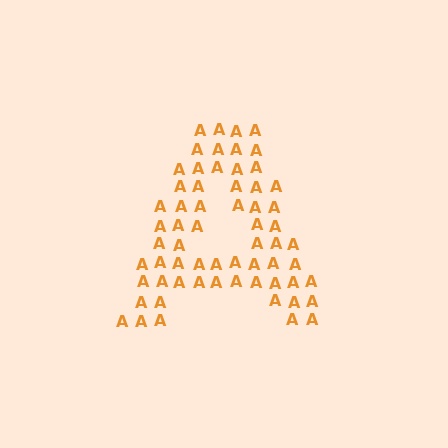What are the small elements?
The small elements are letter A's.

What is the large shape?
The large shape is the letter A.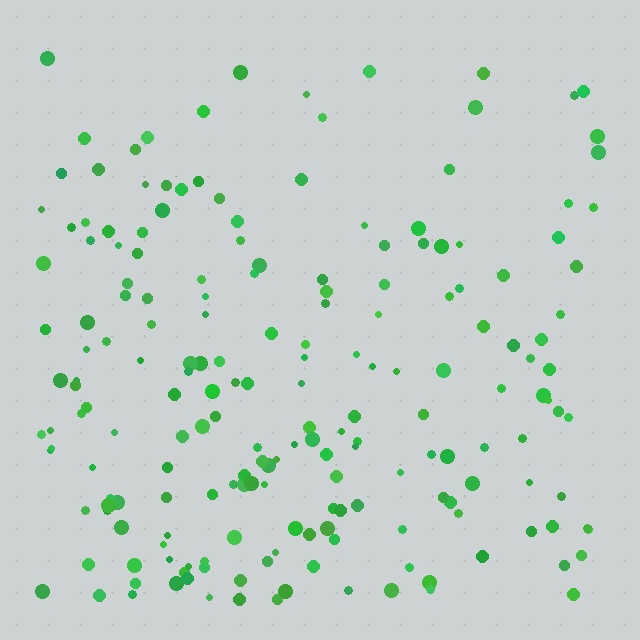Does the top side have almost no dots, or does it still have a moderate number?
Still a moderate number, just noticeably fewer than the bottom.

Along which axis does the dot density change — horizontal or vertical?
Vertical.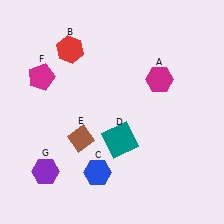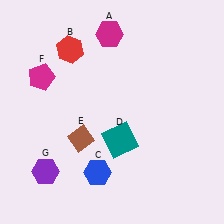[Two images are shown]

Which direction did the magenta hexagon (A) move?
The magenta hexagon (A) moved left.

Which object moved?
The magenta hexagon (A) moved left.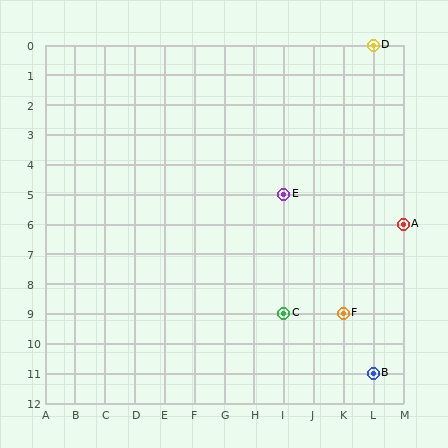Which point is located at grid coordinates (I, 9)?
Point C is at (I, 9).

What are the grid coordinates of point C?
Point C is at grid coordinates (I, 9).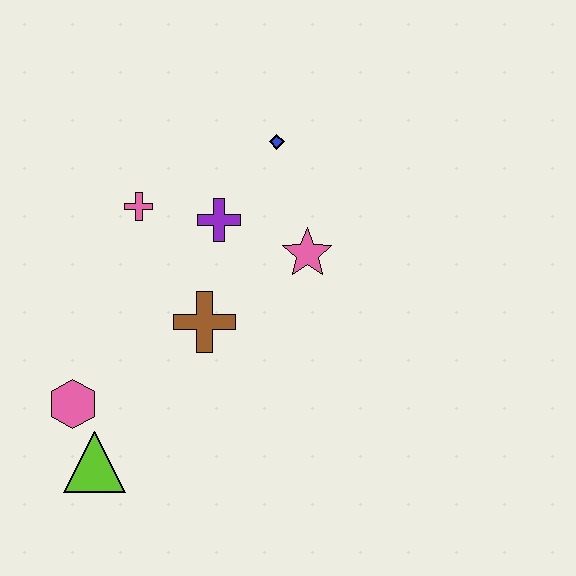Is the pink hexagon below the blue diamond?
Yes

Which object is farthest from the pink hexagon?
The blue diamond is farthest from the pink hexagon.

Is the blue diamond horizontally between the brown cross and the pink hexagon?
No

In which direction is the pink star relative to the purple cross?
The pink star is to the right of the purple cross.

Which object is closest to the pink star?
The purple cross is closest to the pink star.